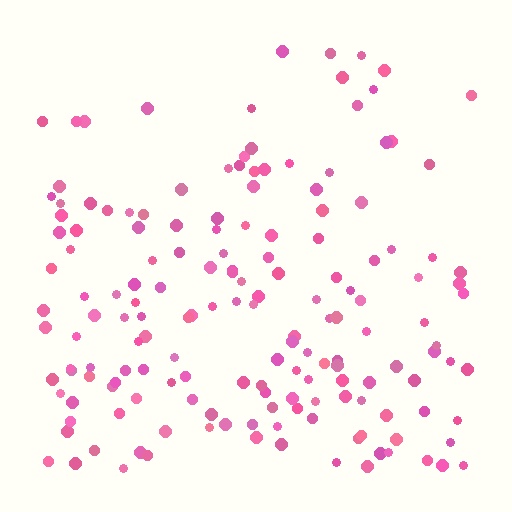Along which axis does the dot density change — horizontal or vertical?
Vertical.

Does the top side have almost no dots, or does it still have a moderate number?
Still a moderate number, just noticeably fewer than the bottom.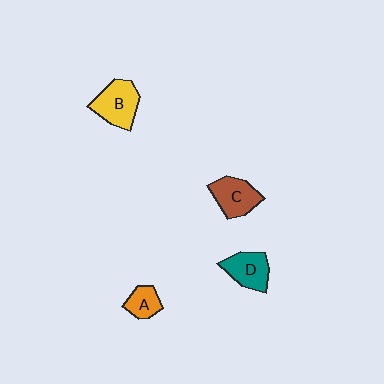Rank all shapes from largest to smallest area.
From largest to smallest: B (yellow), C (brown), D (teal), A (orange).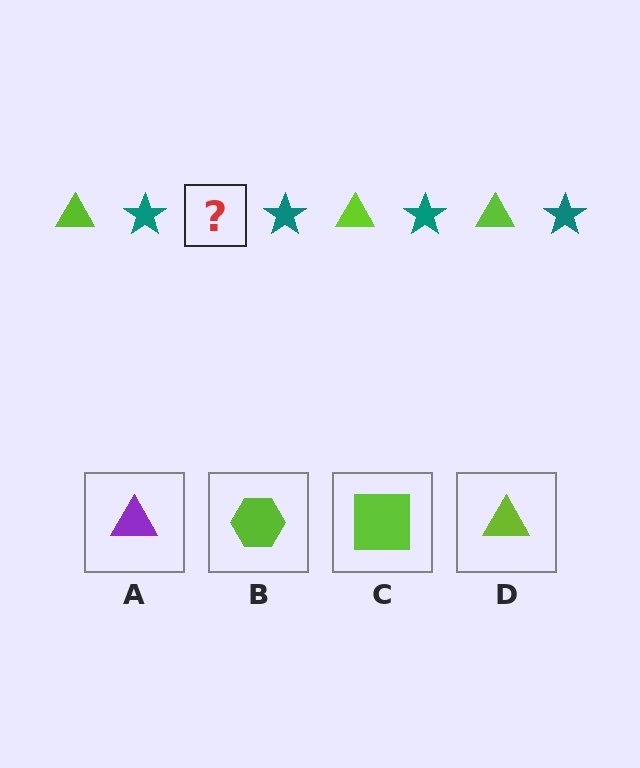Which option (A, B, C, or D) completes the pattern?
D.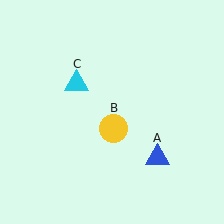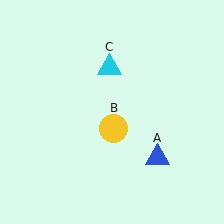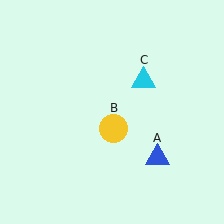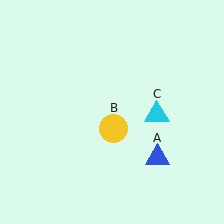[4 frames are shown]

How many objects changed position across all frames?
1 object changed position: cyan triangle (object C).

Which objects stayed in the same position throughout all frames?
Blue triangle (object A) and yellow circle (object B) remained stationary.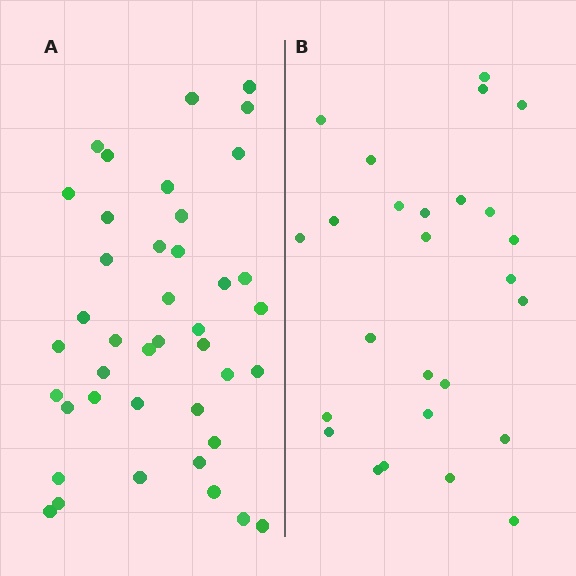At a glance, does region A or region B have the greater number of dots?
Region A (the left region) has more dots.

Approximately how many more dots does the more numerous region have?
Region A has approximately 15 more dots than region B.